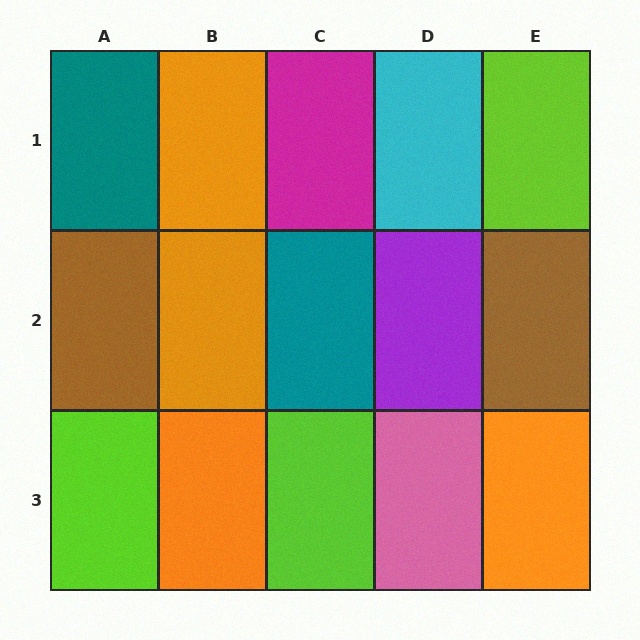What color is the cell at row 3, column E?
Orange.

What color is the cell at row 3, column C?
Lime.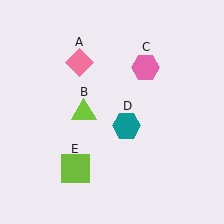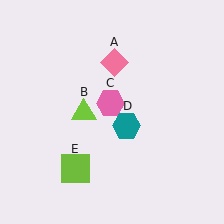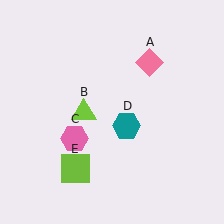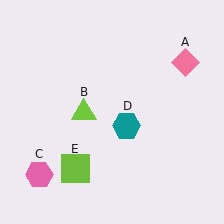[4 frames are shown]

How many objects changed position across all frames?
2 objects changed position: pink diamond (object A), pink hexagon (object C).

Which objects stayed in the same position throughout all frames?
Lime triangle (object B) and teal hexagon (object D) and lime square (object E) remained stationary.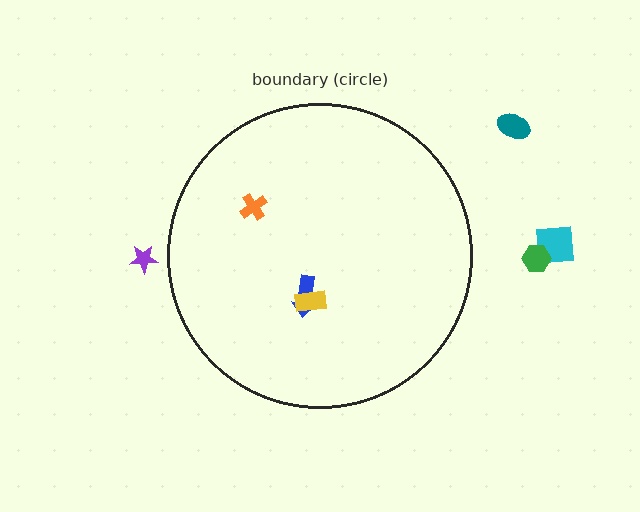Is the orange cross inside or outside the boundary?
Inside.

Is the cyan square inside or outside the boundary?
Outside.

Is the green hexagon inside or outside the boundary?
Outside.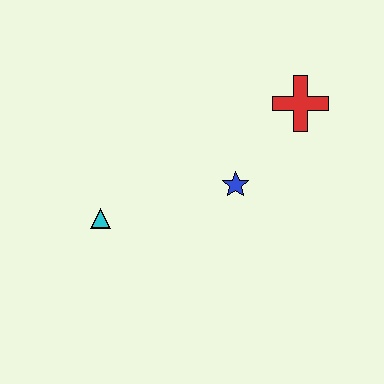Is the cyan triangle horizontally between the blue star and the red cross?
No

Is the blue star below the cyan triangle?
No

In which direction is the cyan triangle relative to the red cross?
The cyan triangle is to the left of the red cross.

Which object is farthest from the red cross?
The cyan triangle is farthest from the red cross.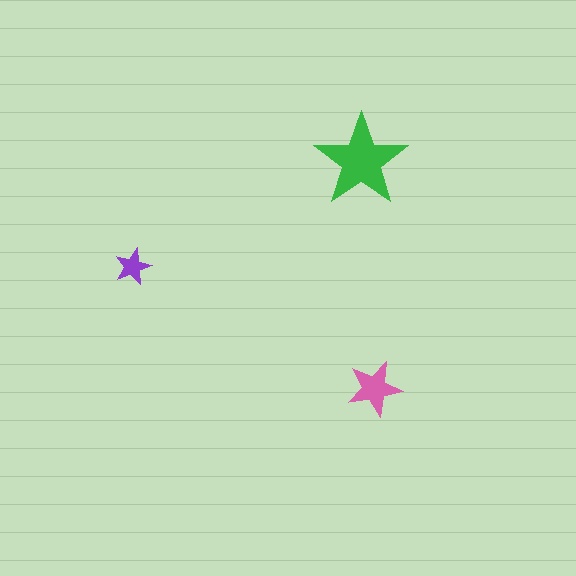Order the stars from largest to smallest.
the green one, the pink one, the purple one.